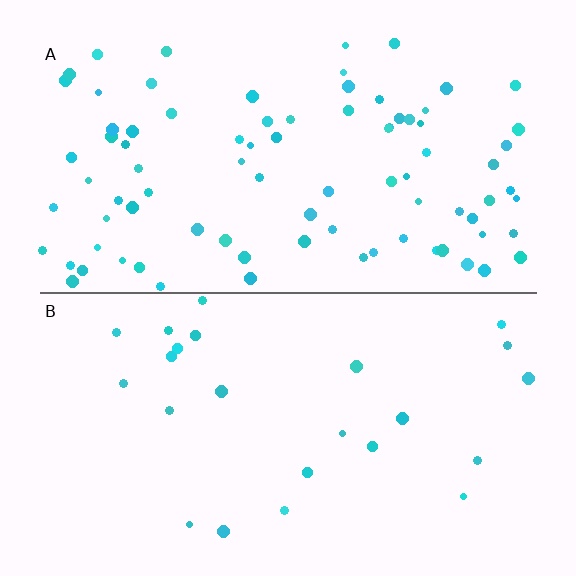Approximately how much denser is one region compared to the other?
Approximately 3.5× — region A over region B.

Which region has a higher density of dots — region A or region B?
A (the top).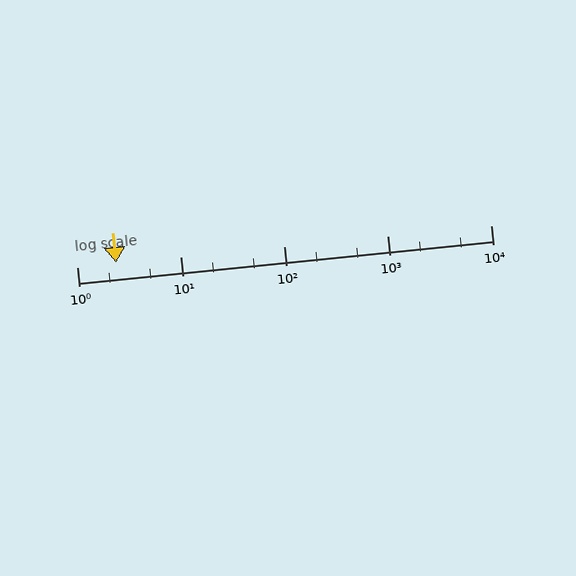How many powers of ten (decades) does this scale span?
The scale spans 4 decades, from 1 to 10000.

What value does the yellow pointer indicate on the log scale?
The pointer indicates approximately 2.4.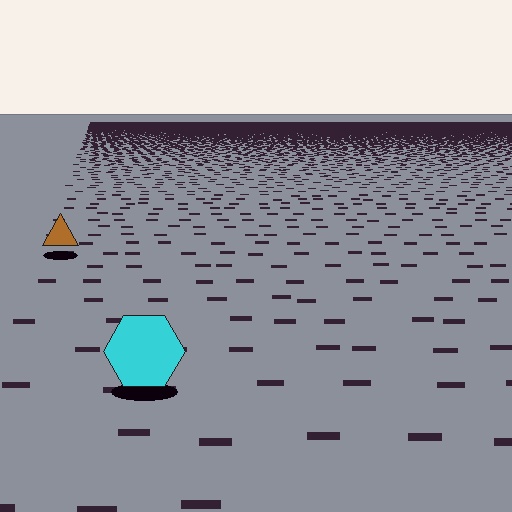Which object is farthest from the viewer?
The brown triangle is farthest from the viewer. It appears smaller and the ground texture around it is denser.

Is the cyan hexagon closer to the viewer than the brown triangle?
Yes. The cyan hexagon is closer — you can tell from the texture gradient: the ground texture is coarser near it.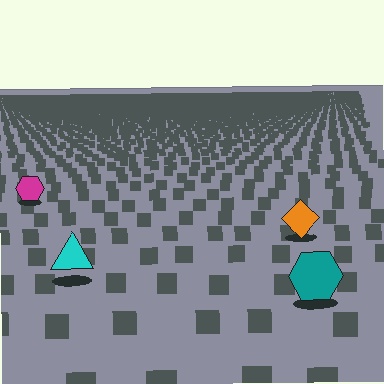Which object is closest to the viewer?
The teal hexagon is closest. The texture marks near it are larger and more spread out.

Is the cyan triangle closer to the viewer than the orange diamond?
Yes. The cyan triangle is closer — you can tell from the texture gradient: the ground texture is coarser near it.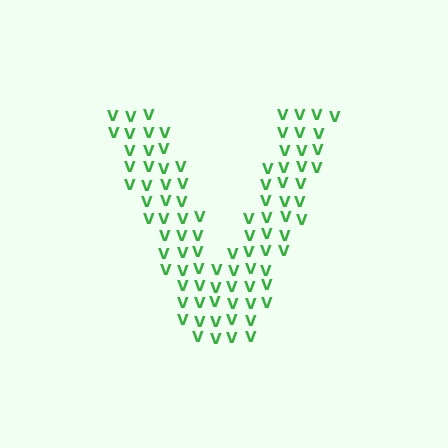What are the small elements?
The small elements are letter V's.